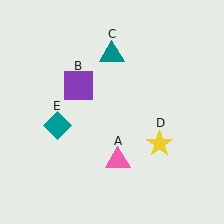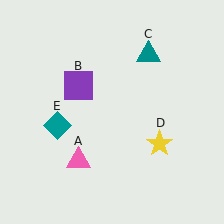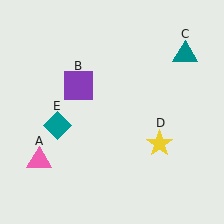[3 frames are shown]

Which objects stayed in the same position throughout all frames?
Purple square (object B) and yellow star (object D) and teal diamond (object E) remained stationary.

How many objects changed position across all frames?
2 objects changed position: pink triangle (object A), teal triangle (object C).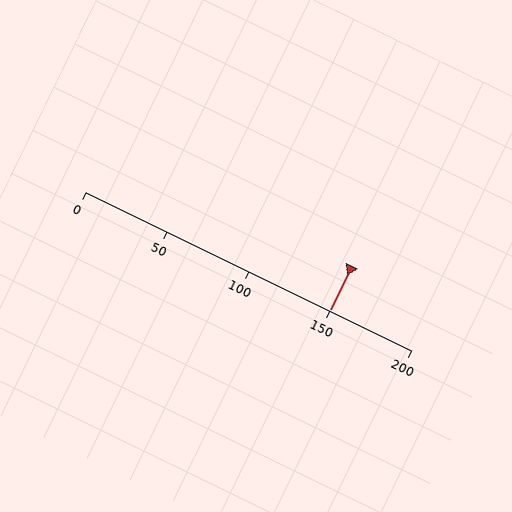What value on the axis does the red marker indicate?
The marker indicates approximately 150.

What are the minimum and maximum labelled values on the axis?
The axis runs from 0 to 200.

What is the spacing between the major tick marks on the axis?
The major ticks are spaced 50 apart.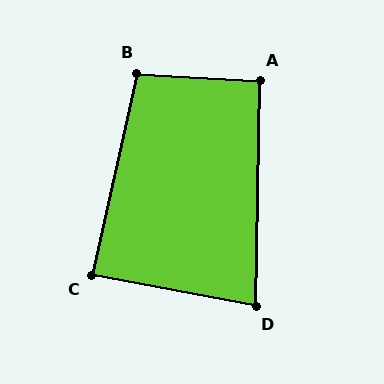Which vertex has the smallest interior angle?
D, at approximately 80 degrees.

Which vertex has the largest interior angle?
B, at approximately 100 degrees.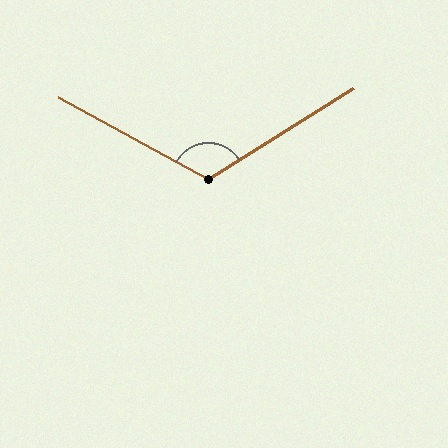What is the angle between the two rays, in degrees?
Approximately 119 degrees.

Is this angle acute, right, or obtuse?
It is obtuse.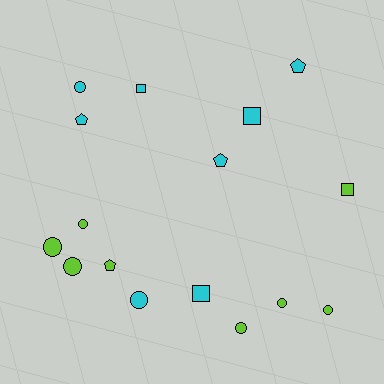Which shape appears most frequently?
Circle, with 8 objects.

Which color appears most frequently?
Lime, with 8 objects.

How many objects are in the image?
There are 16 objects.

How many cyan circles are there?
There are 2 cyan circles.